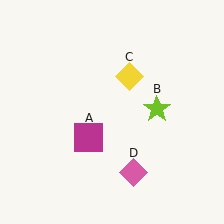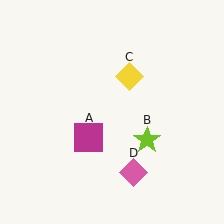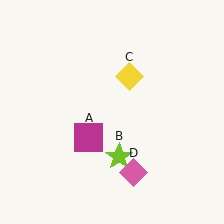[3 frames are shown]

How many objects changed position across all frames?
1 object changed position: lime star (object B).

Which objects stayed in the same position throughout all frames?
Magenta square (object A) and yellow diamond (object C) and pink diamond (object D) remained stationary.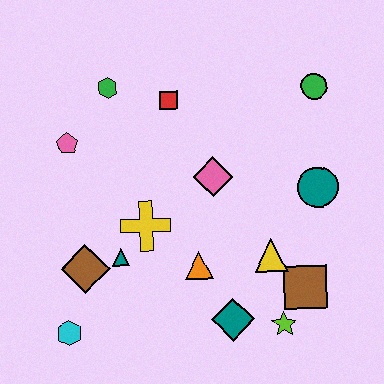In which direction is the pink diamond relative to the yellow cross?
The pink diamond is to the right of the yellow cross.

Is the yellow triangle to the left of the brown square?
Yes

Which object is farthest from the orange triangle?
The green circle is farthest from the orange triangle.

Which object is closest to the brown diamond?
The teal triangle is closest to the brown diamond.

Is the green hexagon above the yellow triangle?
Yes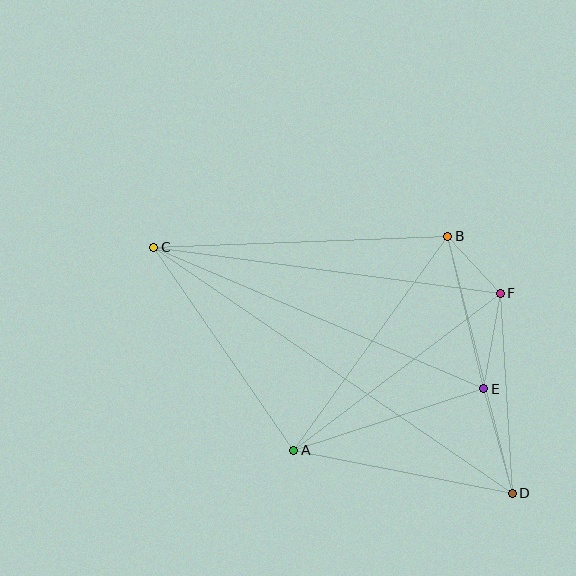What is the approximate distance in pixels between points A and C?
The distance between A and C is approximately 246 pixels.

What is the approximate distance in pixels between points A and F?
The distance between A and F is approximately 259 pixels.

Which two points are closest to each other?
Points B and F are closest to each other.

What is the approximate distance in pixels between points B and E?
The distance between B and E is approximately 157 pixels.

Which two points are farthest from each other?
Points C and D are farthest from each other.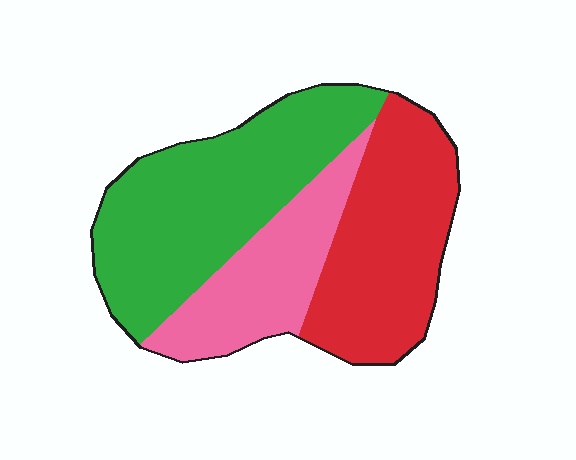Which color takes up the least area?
Pink, at roughly 25%.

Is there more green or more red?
Green.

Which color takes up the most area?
Green, at roughly 45%.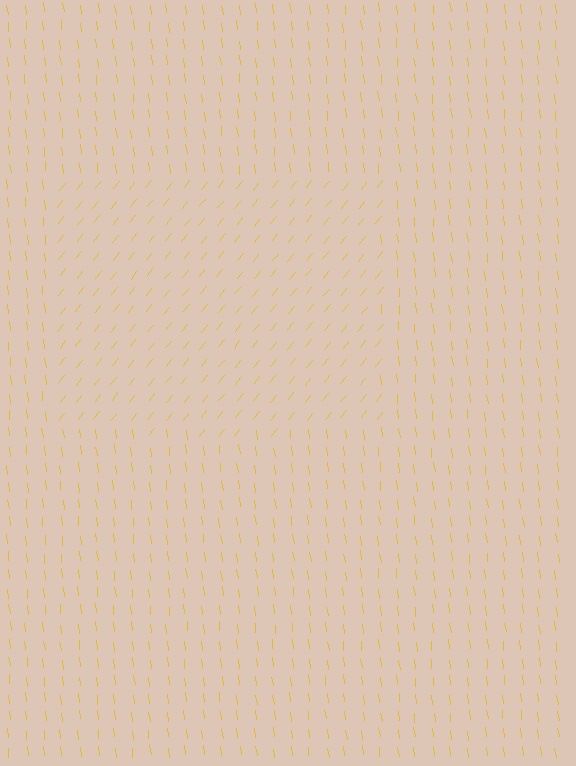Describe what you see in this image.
The image is filled with small yellow line segments. A rectangle region in the image has lines oriented differently from the surrounding lines, creating a visible texture boundary.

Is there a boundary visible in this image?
Yes, there is a texture boundary formed by a change in line orientation.